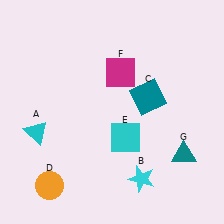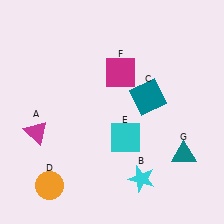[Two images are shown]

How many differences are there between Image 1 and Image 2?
There is 1 difference between the two images.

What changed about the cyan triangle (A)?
In Image 1, A is cyan. In Image 2, it changed to magenta.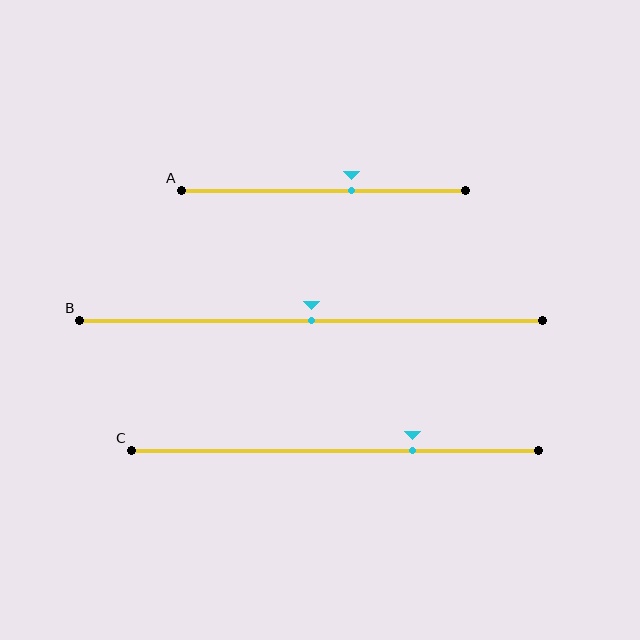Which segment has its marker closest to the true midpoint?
Segment B has its marker closest to the true midpoint.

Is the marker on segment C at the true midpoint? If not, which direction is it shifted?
No, the marker on segment C is shifted to the right by about 19% of the segment length.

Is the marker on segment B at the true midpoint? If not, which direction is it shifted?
Yes, the marker on segment B is at the true midpoint.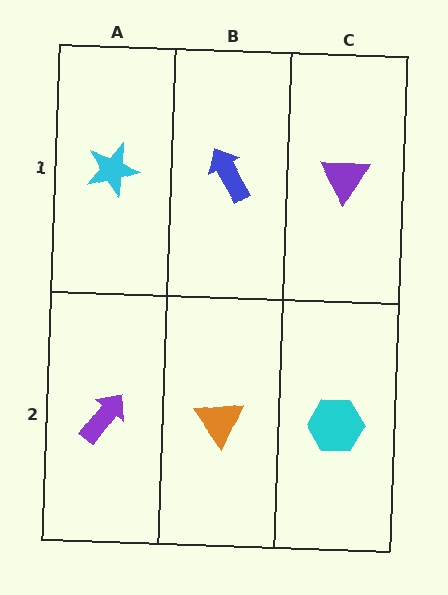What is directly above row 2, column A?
A cyan star.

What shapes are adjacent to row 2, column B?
A blue arrow (row 1, column B), a purple arrow (row 2, column A), a cyan hexagon (row 2, column C).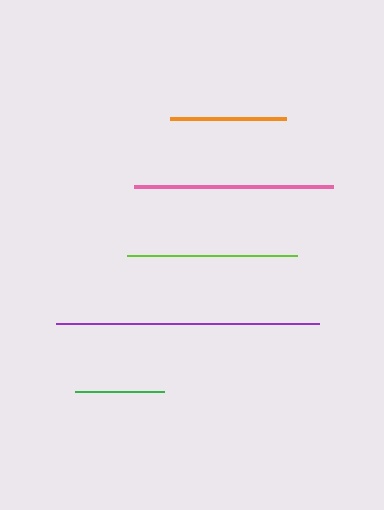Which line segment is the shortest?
The green line is the shortest at approximately 89 pixels.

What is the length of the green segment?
The green segment is approximately 89 pixels long.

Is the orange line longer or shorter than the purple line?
The purple line is longer than the orange line.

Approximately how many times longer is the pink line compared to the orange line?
The pink line is approximately 1.7 times the length of the orange line.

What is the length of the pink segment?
The pink segment is approximately 199 pixels long.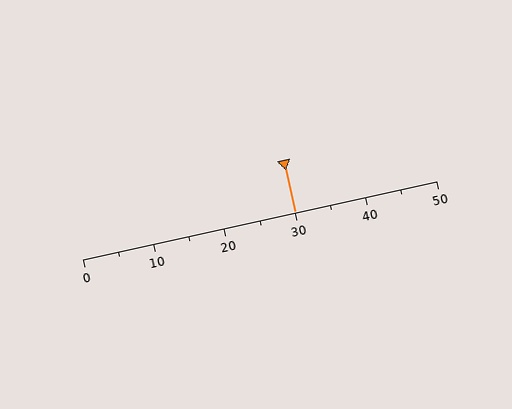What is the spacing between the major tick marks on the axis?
The major ticks are spaced 10 apart.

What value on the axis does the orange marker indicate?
The marker indicates approximately 30.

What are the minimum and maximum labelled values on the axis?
The axis runs from 0 to 50.